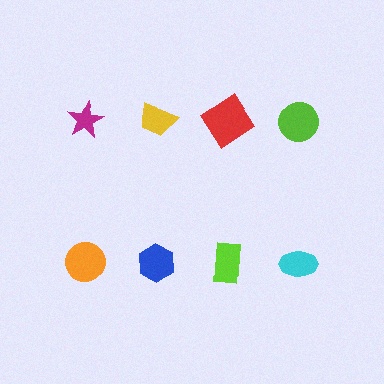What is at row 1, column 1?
A magenta star.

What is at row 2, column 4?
A cyan ellipse.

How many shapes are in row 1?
4 shapes.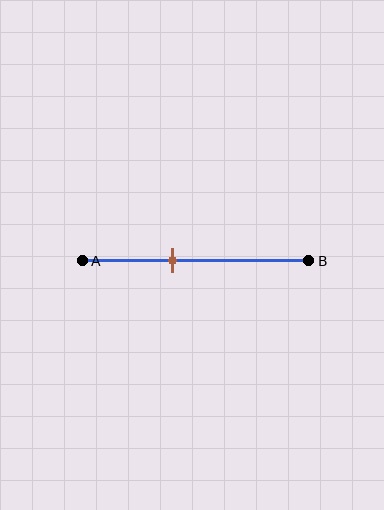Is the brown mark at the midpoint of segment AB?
No, the mark is at about 40% from A, not at the 50% midpoint.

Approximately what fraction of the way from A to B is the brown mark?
The brown mark is approximately 40% of the way from A to B.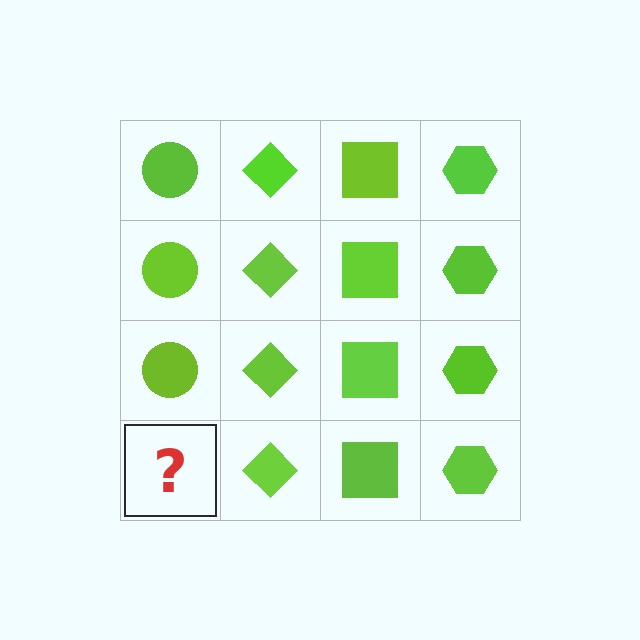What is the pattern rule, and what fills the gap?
The rule is that each column has a consistent shape. The gap should be filled with a lime circle.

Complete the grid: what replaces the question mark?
The question mark should be replaced with a lime circle.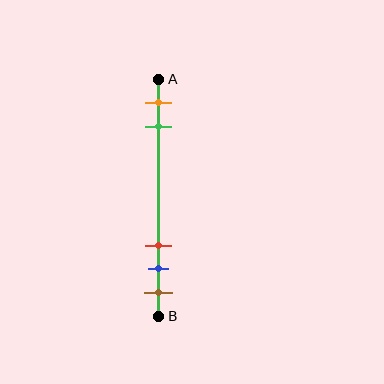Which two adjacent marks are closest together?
The blue and brown marks are the closest adjacent pair.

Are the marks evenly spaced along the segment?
No, the marks are not evenly spaced.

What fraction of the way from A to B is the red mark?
The red mark is approximately 70% (0.7) of the way from A to B.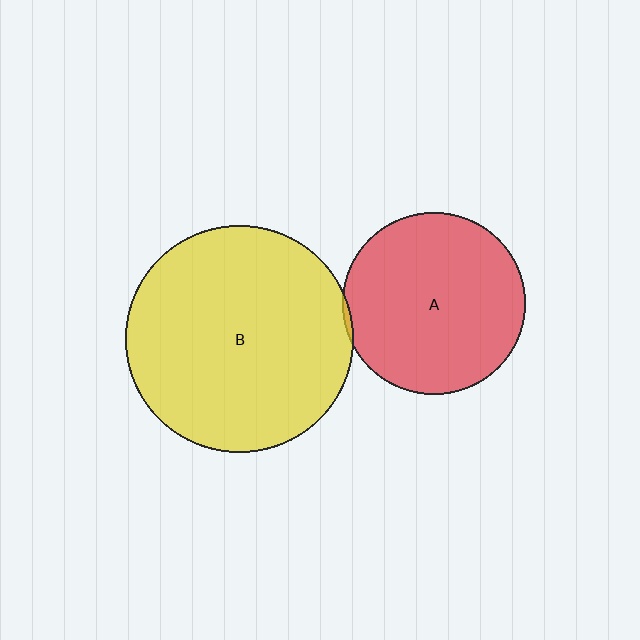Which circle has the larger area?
Circle B (yellow).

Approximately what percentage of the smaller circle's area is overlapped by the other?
Approximately 5%.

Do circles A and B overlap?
Yes.